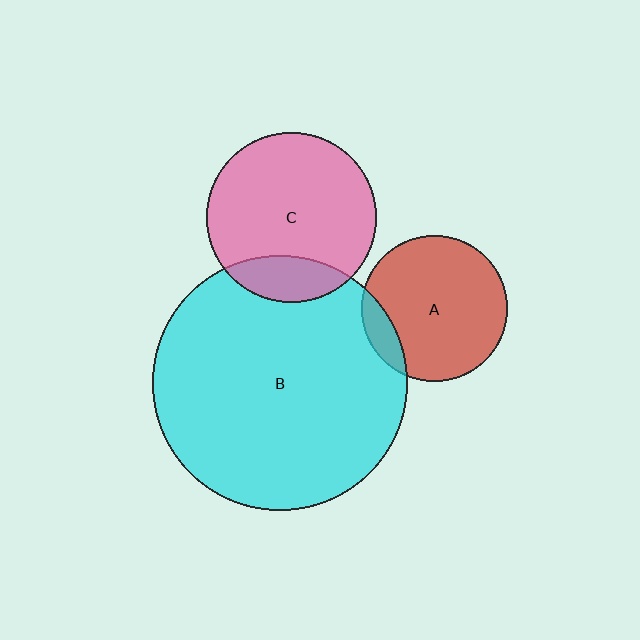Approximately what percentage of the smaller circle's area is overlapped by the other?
Approximately 10%.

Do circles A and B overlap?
Yes.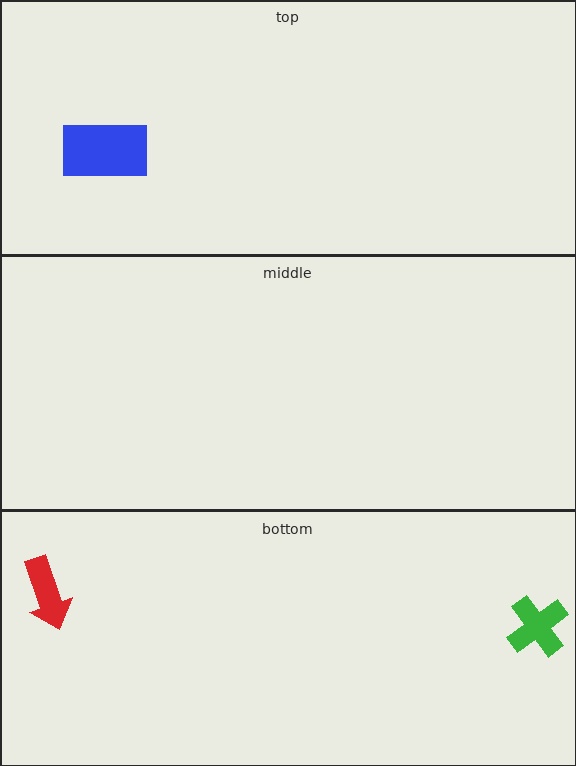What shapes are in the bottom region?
The red arrow, the green cross.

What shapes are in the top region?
The blue rectangle.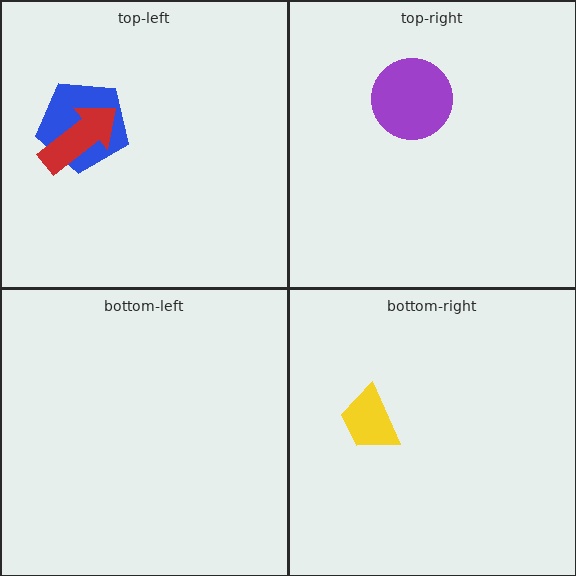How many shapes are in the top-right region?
1.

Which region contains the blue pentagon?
The top-left region.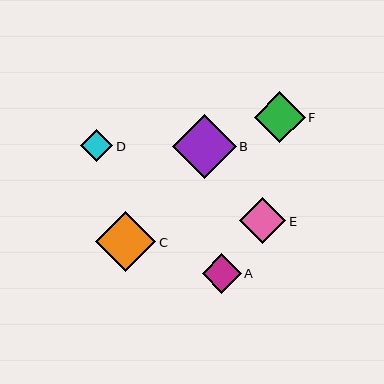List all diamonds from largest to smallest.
From largest to smallest: B, C, F, E, A, D.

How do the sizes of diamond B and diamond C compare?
Diamond B and diamond C are approximately the same size.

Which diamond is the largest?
Diamond B is the largest with a size of approximately 64 pixels.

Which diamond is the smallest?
Diamond D is the smallest with a size of approximately 32 pixels.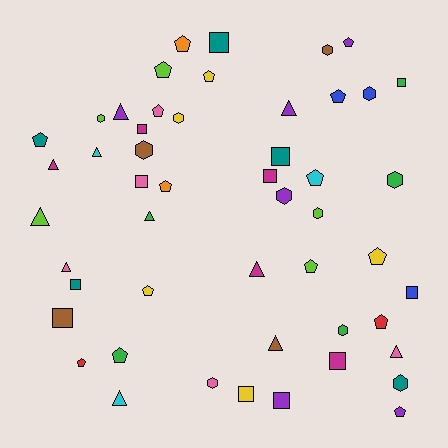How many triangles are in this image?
There are 11 triangles.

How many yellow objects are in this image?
There are 5 yellow objects.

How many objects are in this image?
There are 50 objects.